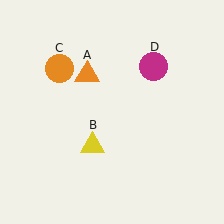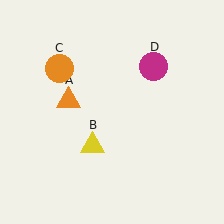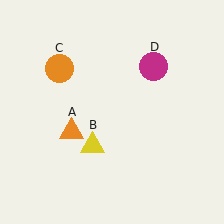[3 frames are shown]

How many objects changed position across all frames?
1 object changed position: orange triangle (object A).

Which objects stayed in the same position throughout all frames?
Yellow triangle (object B) and orange circle (object C) and magenta circle (object D) remained stationary.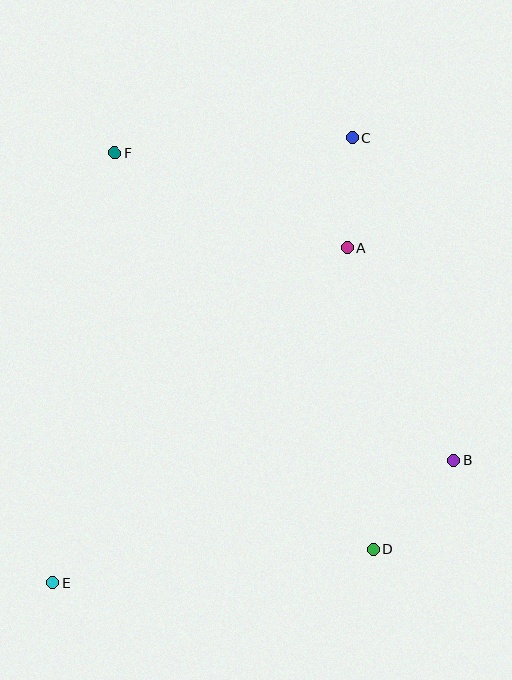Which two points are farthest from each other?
Points C and E are farthest from each other.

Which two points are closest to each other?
Points A and C are closest to each other.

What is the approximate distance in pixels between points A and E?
The distance between A and E is approximately 445 pixels.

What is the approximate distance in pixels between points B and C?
The distance between B and C is approximately 338 pixels.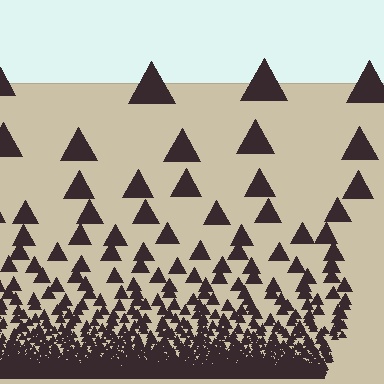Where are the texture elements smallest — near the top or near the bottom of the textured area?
Near the bottom.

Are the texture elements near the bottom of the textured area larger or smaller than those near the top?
Smaller. The gradient is inverted — elements near the bottom are smaller and denser.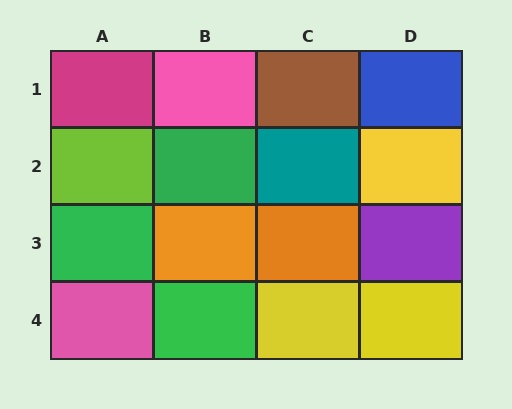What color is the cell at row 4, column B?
Green.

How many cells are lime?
1 cell is lime.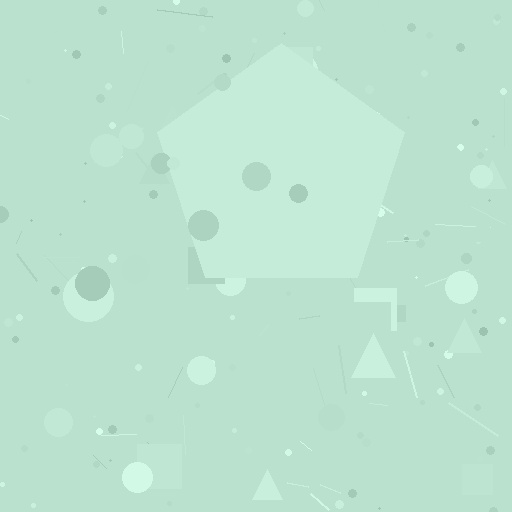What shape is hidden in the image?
A pentagon is hidden in the image.